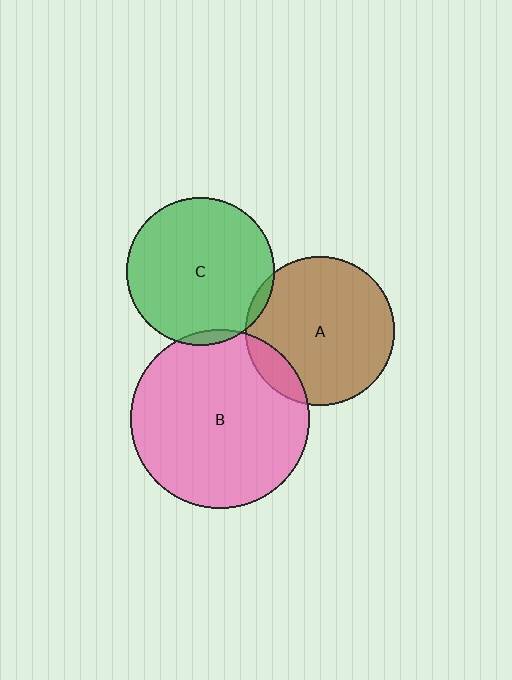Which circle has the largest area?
Circle B (pink).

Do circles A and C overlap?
Yes.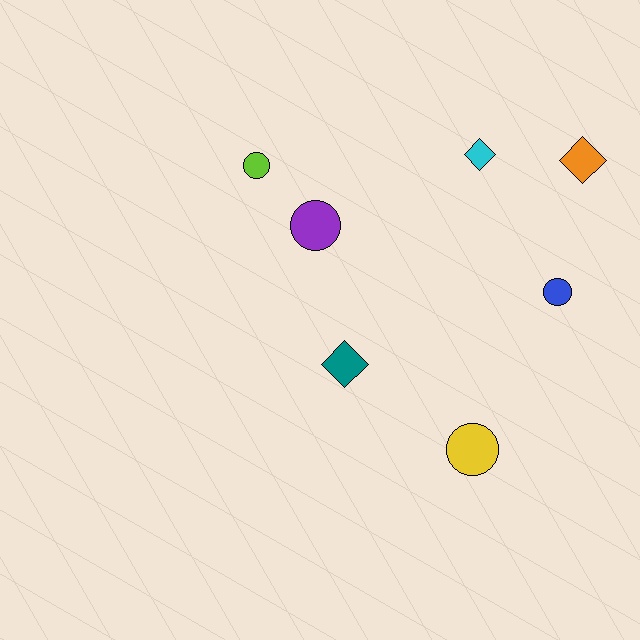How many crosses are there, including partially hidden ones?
There are no crosses.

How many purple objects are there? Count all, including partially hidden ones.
There is 1 purple object.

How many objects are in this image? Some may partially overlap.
There are 7 objects.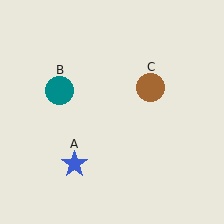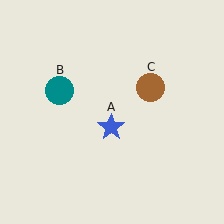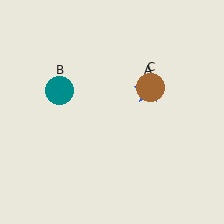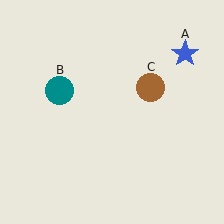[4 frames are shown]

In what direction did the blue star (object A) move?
The blue star (object A) moved up and to the right.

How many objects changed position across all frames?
1 object changed position: blue star (object A).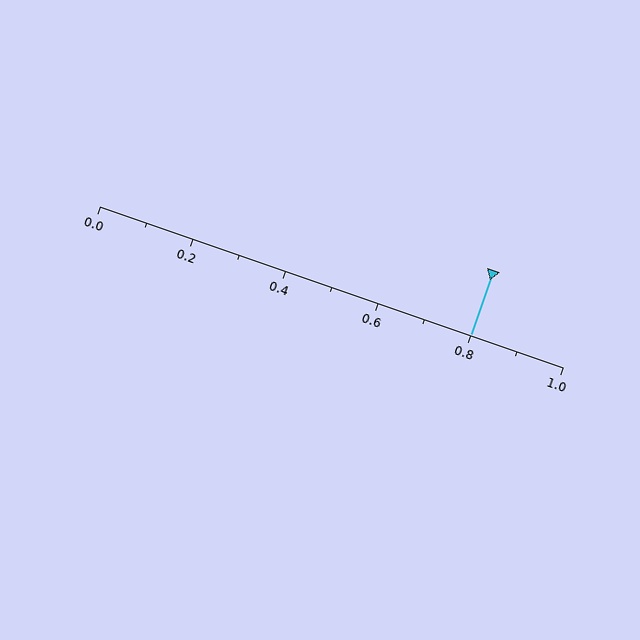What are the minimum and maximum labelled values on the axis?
The axis runs from 0.0 to 1.0.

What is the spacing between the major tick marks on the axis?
The major ticks are spaced 0.2 apart.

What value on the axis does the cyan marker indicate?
The marker indicates approximately 0.8.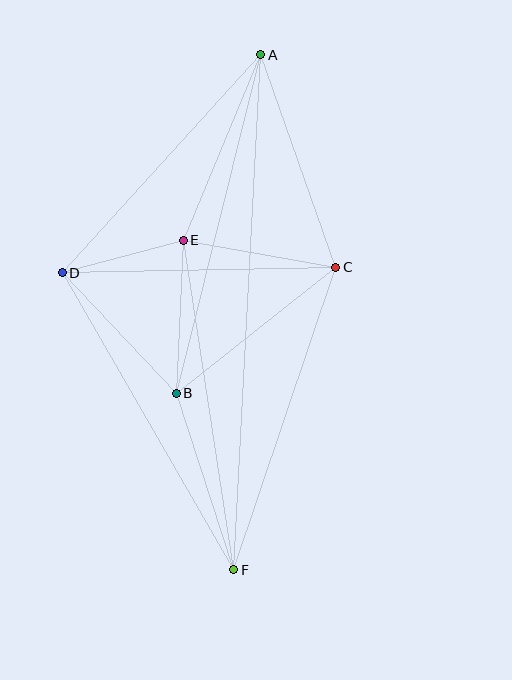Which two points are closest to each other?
Points D and E are closest to each other.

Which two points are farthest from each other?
Points A and F are farthest from each other.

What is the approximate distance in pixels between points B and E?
The distance between B and E is approximately 153 pixels.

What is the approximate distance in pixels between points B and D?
The distance between B and D is approximately 166 pixels.